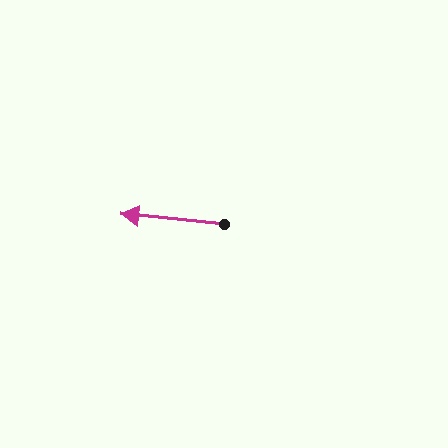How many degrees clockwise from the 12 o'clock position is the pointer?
Approximately 276 degrees.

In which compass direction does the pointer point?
West.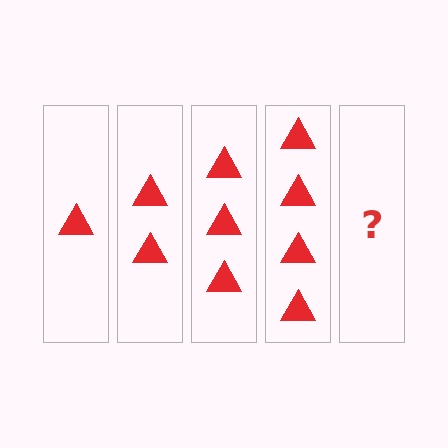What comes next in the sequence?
The next element should be 5 triangles.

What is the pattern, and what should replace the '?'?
The pattern is that each step adds one more triangle. The '?' should be 5 triangles.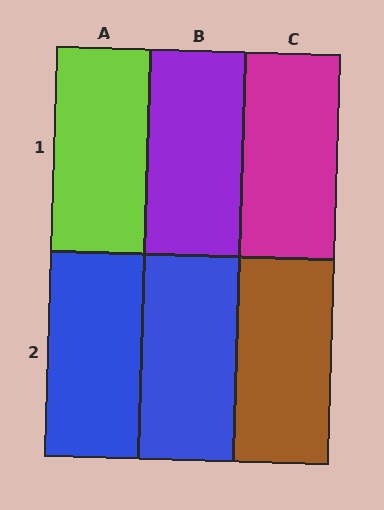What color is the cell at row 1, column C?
Magenta.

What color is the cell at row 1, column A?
Lime.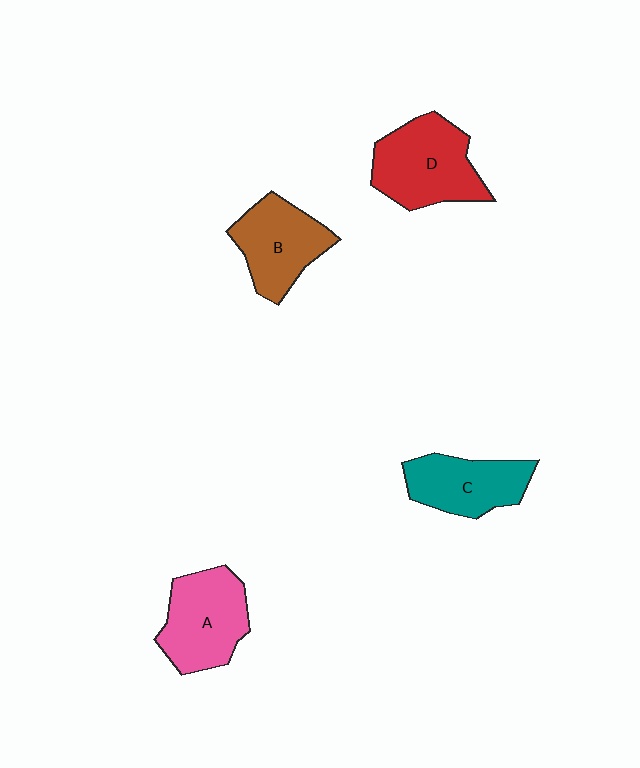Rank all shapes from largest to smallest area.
From largest to smallest: D (red), A (pink), B (brown), C (teal).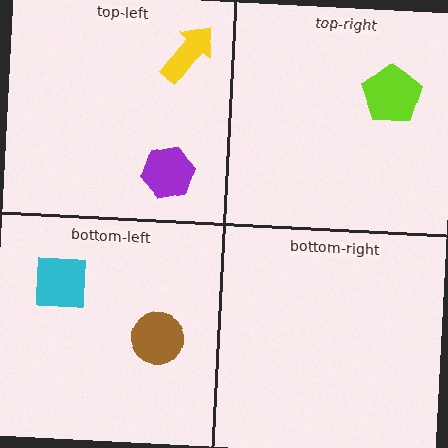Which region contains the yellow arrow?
The top-left region.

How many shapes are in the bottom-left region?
2.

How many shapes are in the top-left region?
2.